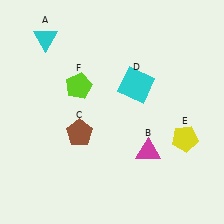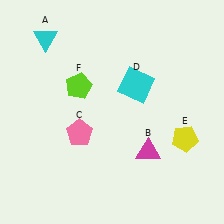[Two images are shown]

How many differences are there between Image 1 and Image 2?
There is 1 difference between the two images.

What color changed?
The pentagon (C) changed from brown in Image 1 to pink in Image 2.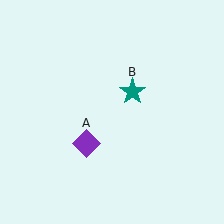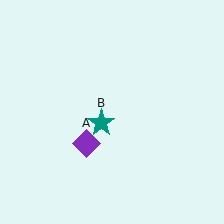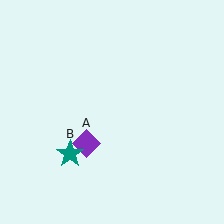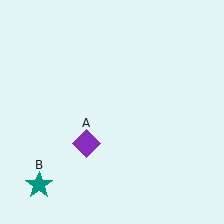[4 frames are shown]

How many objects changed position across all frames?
1 object changed position: teal star (object B).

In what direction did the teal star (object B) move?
The teal star (object B) moved down and to the left.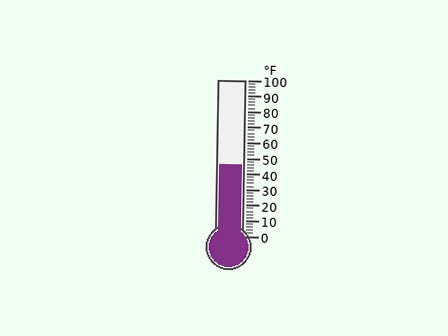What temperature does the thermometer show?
The thermometer shows approximately 46°F.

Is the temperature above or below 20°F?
The temperature is above 20°F.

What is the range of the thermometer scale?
The thermometer scale ranges from 0°F to 100°F.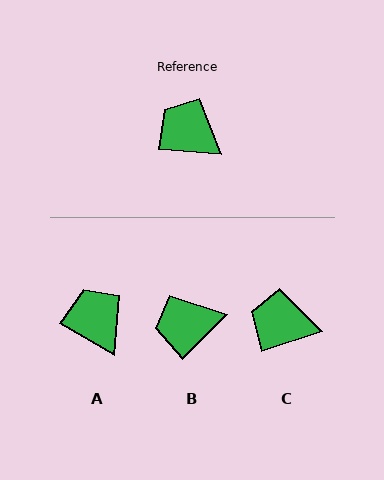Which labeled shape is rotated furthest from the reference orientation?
B, about 49 degrees away.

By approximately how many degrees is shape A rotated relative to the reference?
Approximately 26 degrees clockwise.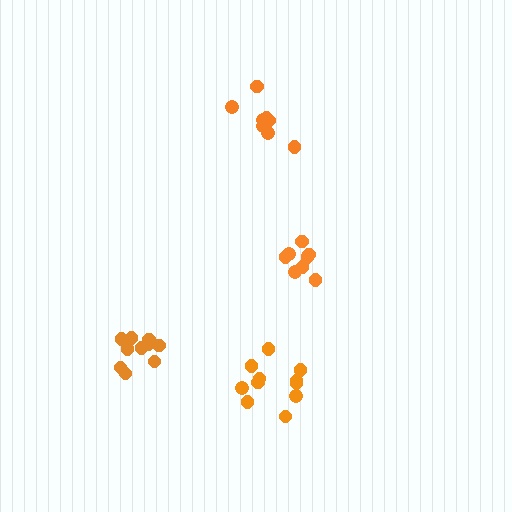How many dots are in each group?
Group 1: 8 dots, Group 2: 11 dots, Group 3: 8 dots, Group 4: 10 dots (37 total).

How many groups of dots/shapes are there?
There are 4 groups.